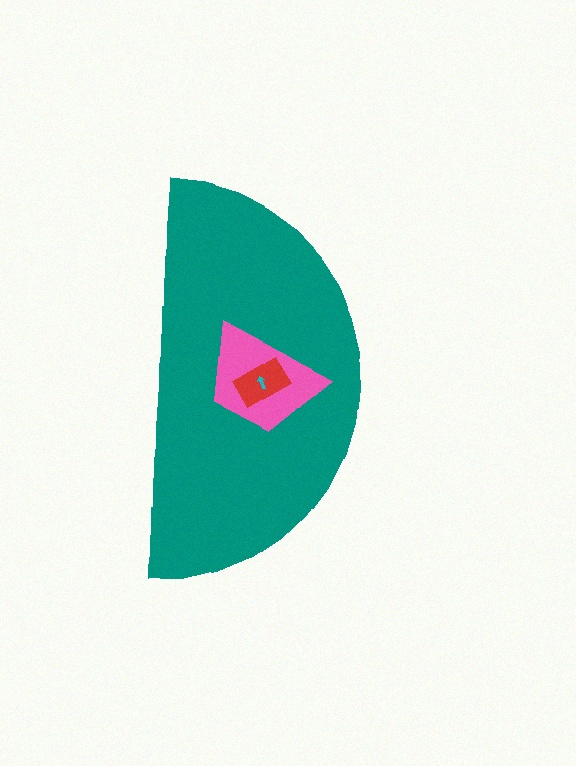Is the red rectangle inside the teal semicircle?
Yes.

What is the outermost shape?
The teal semicircle.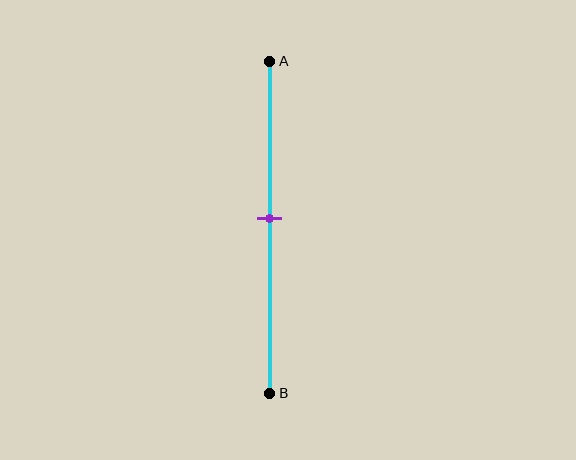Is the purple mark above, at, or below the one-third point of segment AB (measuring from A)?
The purple mark is below the one-third point of segment AB.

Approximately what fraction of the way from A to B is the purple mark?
The purple mark is approximately 45% of the way from A to B.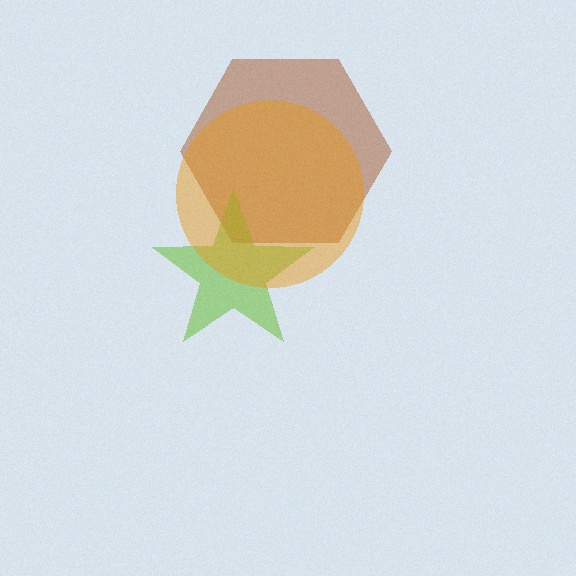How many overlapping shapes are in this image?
There are 3 overlapping shapes in the image.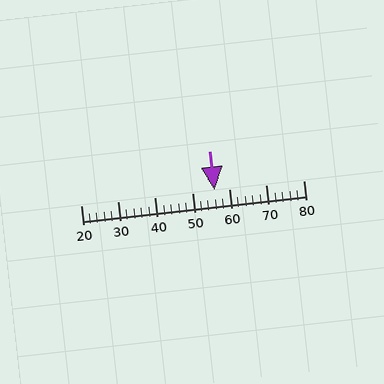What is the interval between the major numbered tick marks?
The major tick marks are spaced 10 units apart.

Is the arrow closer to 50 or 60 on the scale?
The arrow is closer to 60.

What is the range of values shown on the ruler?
The ruler shows values from 20 to 80.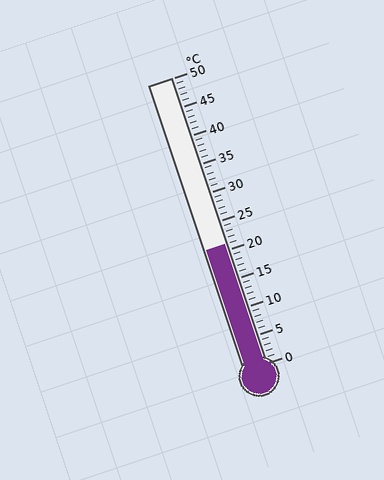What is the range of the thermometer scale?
The thermometer scale ranges from 0°C to 50°C.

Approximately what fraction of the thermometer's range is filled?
The thermometer is filled to approximately 40% of its range.